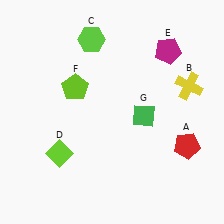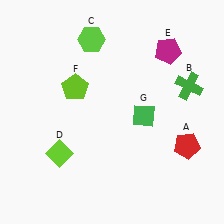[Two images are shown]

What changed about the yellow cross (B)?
In Image 1, B is yellow. In Image 2, it changed to green.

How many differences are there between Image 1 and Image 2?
There is 1 difference between the two images.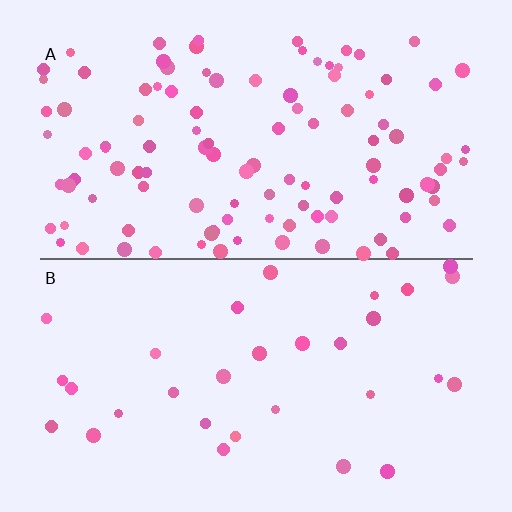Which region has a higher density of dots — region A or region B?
A (the top).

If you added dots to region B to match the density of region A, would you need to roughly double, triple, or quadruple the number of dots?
Approximately quadruple.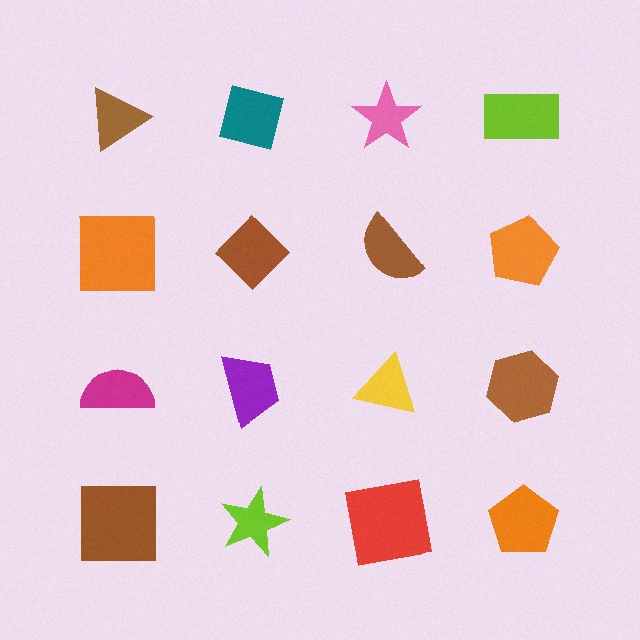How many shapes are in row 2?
4 shapes.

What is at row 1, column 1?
A brown triangle.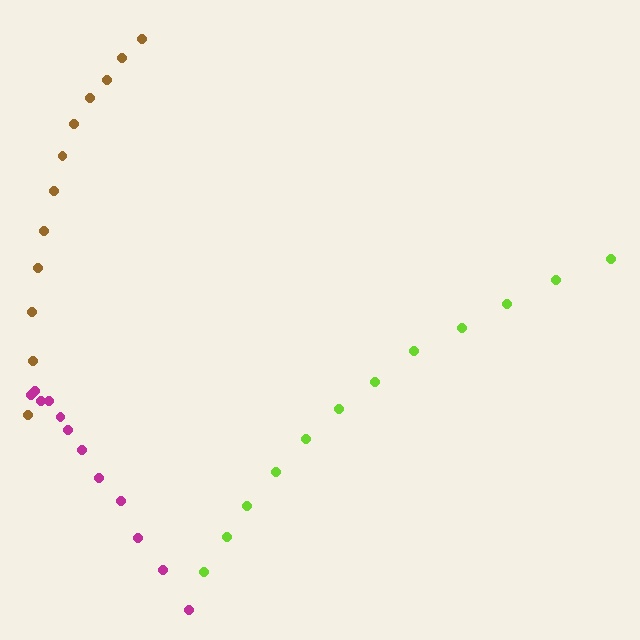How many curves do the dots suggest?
There are 3 distinct paths.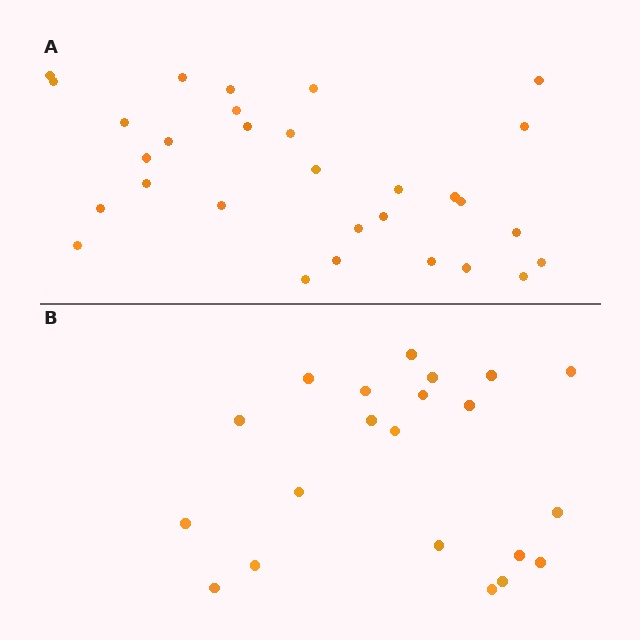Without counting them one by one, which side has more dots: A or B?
Region A (the top region) has more dots.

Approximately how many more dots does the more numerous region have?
Region A has roughly 8 or so more dots than region B.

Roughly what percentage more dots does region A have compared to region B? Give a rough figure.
About 45% more.